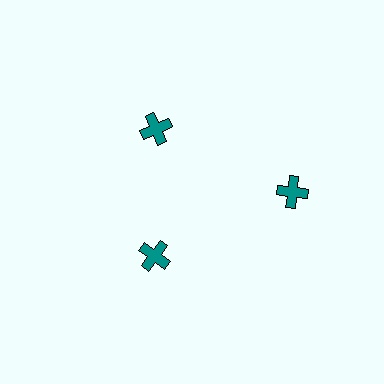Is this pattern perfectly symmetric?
No. The 3 teal crosses are arranged in a ring, but one element near the 3 o'clock position is pushed outward from the center, breaking the 3-fold rotational symmetry.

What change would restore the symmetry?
The symmetry would be restored by moving it inward, back onto the ring so that all 3 crosses sit at equal angles and equal distance from the center.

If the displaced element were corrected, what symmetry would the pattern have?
It would have 3-fold rotational symmetry — the pattern would map onto itself every 120 degrees.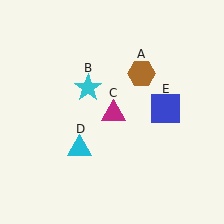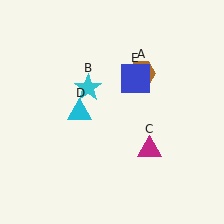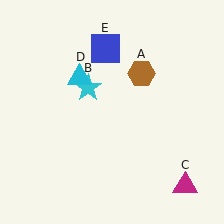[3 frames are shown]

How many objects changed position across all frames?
3 objects changed position: magenta triangle (object C), cyan triangle (object D), blue square (object E).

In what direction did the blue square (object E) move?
The blue square (object E) moved up and to the left.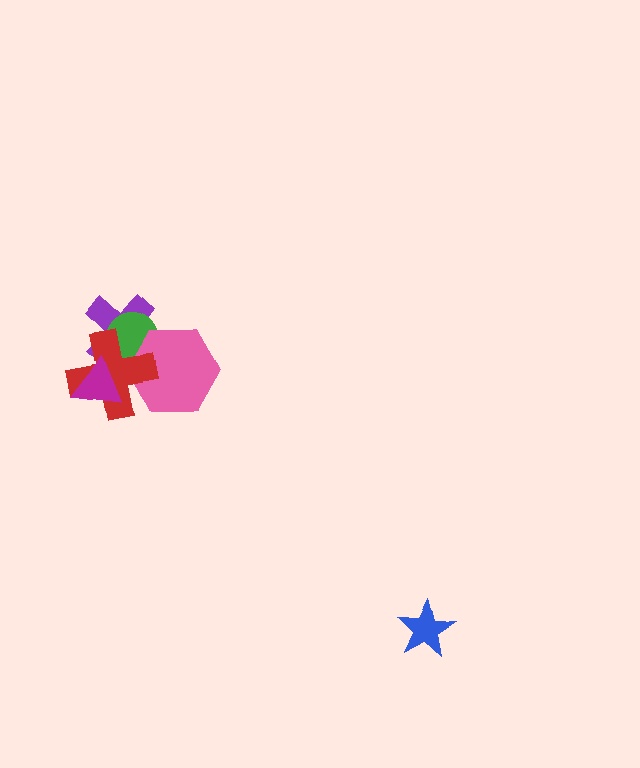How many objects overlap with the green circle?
3 objects overlap with the green circle.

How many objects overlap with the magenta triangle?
2 objects overlap with the magenta triangle.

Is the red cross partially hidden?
Yes, it is partially covered by another shape.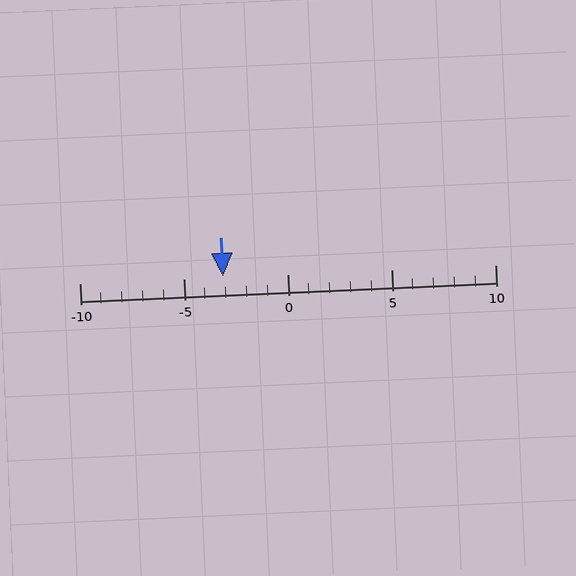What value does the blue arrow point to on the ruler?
The blue arrow points to approximately -3.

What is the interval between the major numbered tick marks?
The major tick marks are spaced 5 units apart.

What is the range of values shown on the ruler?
The ruler shows values from -10 to 10.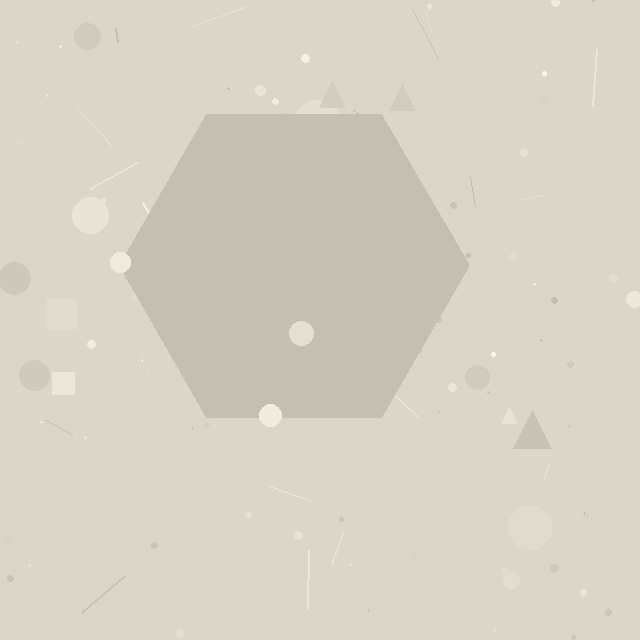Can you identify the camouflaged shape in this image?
The camouflaged shape is a hexagon.